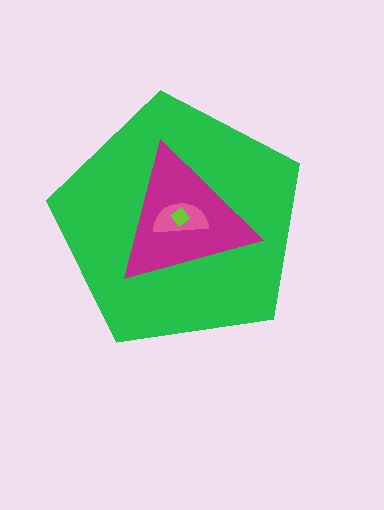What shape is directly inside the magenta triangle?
The pink semicircle.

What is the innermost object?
The lime diamond.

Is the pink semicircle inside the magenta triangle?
Yes.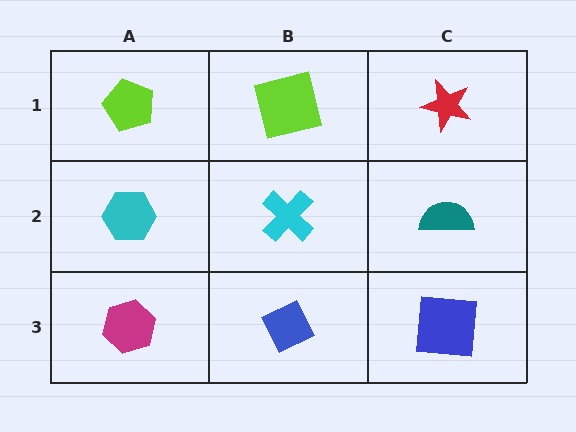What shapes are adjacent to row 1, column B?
A cyan cross (row 2, column B), a lime pentagon (row 1, column A), a red star (row 1, column C).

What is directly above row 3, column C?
A teal semicircle.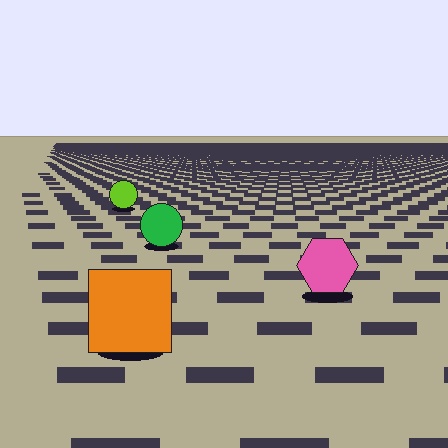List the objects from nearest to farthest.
From nearest to farthest: the orange square, the pink hexagon, the green circle, the lime circle.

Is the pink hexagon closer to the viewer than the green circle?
Yes. The pink hexagon is closer — you can tell from the texture gradient: the ground texture is coarser near it.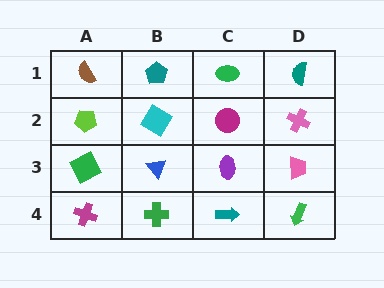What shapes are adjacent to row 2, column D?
A teal semicircle (row 1, column D), a pink trapezoid (row 3, column D), a magenta circle (row 2, column C).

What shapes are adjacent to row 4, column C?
A purple ellipse (row 3, column C), a green cross (row 4, column B), a green arrow (row 4, column D).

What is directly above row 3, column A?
A lime pentagon.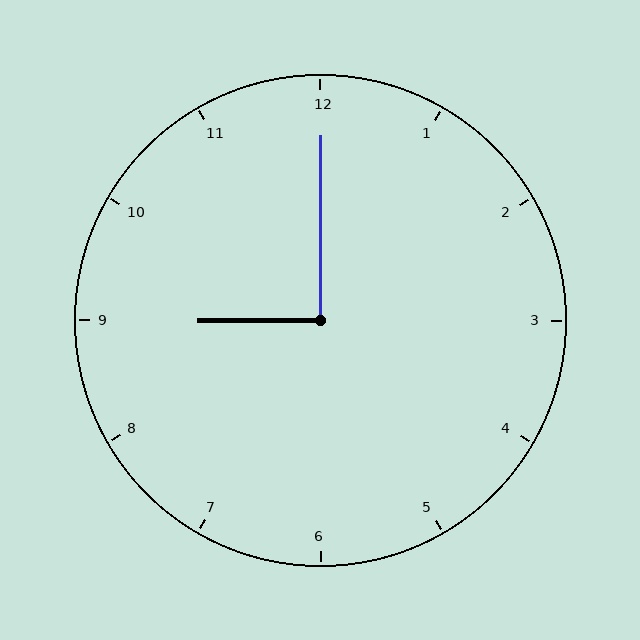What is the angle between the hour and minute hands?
Approximately 90 degrees.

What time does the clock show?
9:00.